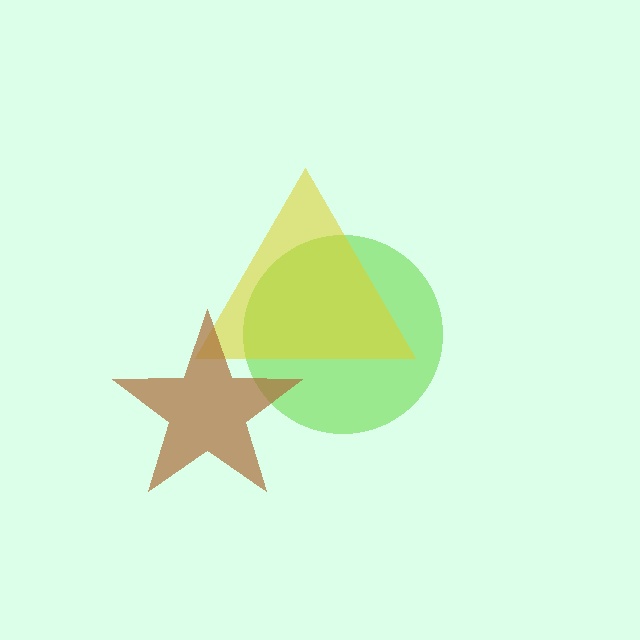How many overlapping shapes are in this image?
There are 3 overlapping shapes in the image.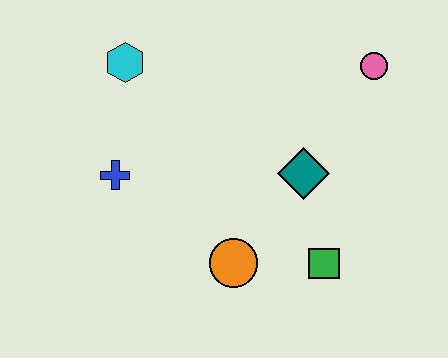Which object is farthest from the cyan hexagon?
The green square is farthest from the cyan hexagon.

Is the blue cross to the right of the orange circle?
No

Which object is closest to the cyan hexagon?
The blue cross is closest to the cyan hexagon.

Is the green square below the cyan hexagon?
Yes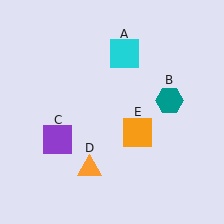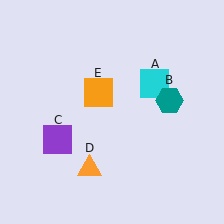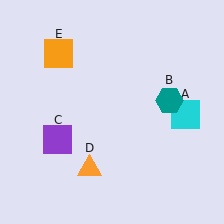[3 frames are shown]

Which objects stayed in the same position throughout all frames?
Teal hexagon (object B) and purple square (object C) and orange triangle (object D) remained stationary.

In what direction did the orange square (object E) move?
The orange square (object E) moved up and to the left.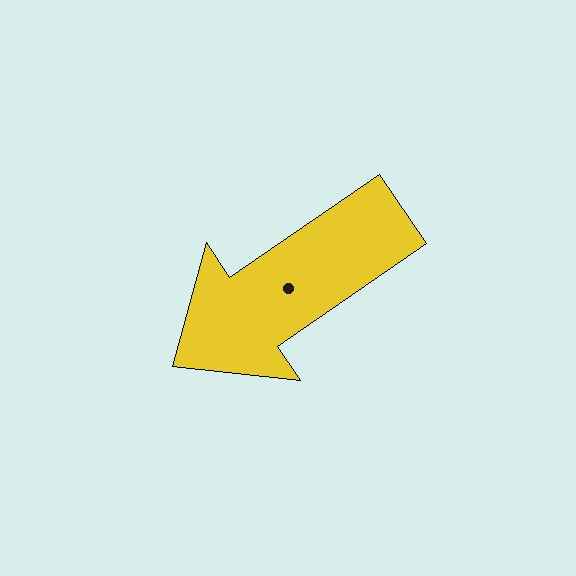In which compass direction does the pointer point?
Southwest.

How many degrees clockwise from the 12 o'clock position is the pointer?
Approximately 236 degrees.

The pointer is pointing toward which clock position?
Roughly 8 o'clock.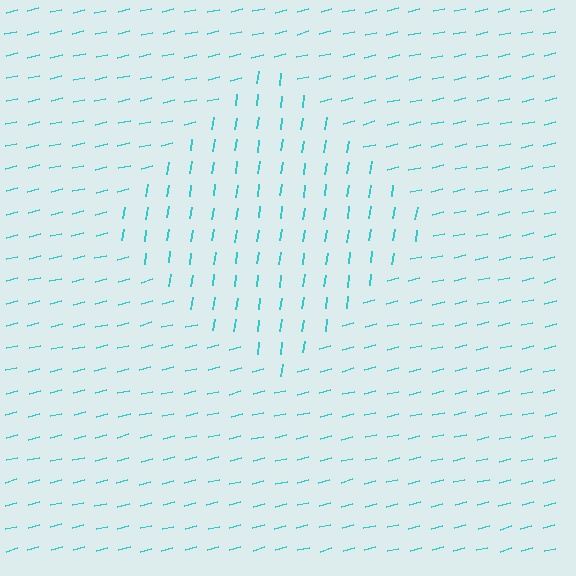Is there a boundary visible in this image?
Yes, there is a texture boundary formed by a change in line orientation.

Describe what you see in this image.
The image is filled with small cyan line segments. A diamond region in the image has lines oriented differently from the surrounding lines, creating a visible texture boundary.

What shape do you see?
I see a diamond.